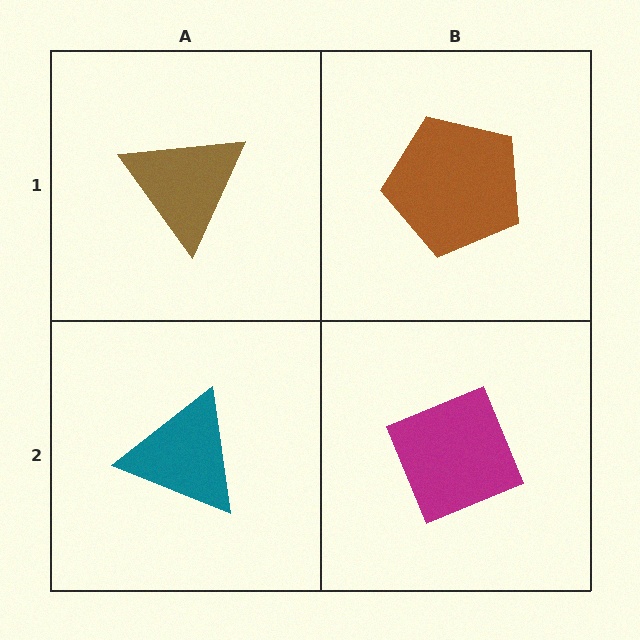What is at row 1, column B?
A brown pentagon.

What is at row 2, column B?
A magenta diamond.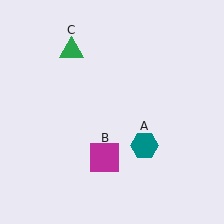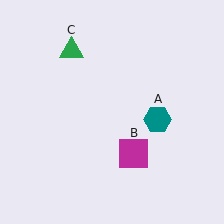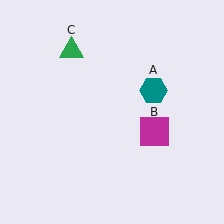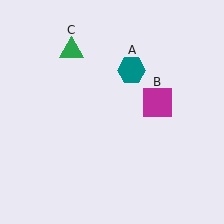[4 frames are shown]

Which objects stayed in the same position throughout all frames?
Green triangle (object C) remained stationary.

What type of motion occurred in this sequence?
The teal hexagon (object A), magenta square (object B) rotated counterclockwise around the center of the scene.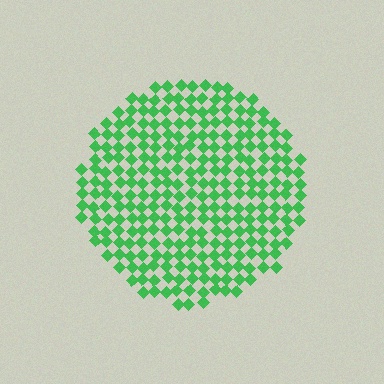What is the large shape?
The large shape is a circle.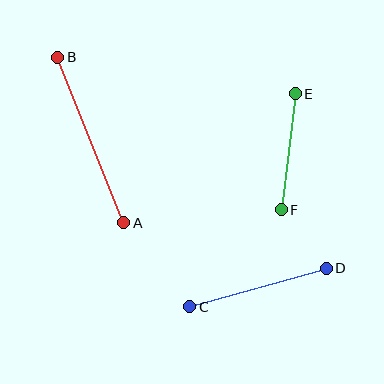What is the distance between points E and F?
The distance is approximately 117 pixels.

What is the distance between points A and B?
The distance is approximately 178 pixels.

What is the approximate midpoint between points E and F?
The midpoint is at approximately (288, 152) pixels.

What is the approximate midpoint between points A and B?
The midpoint is at approximately (91, 140) pixels.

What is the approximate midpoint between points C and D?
The midpoint is at approximately (258, 287) pixels.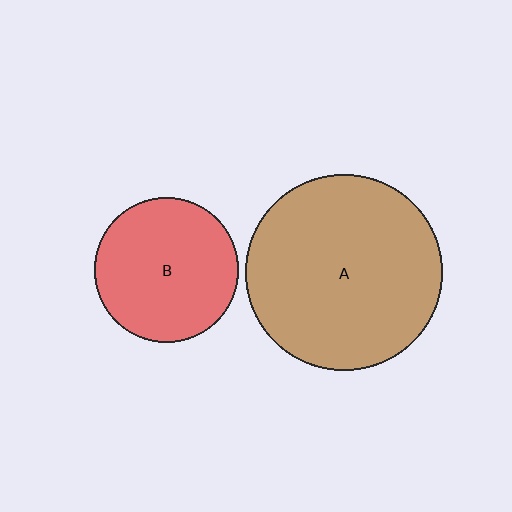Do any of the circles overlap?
No, none of the circles overlap.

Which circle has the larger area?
Circle A (brown).